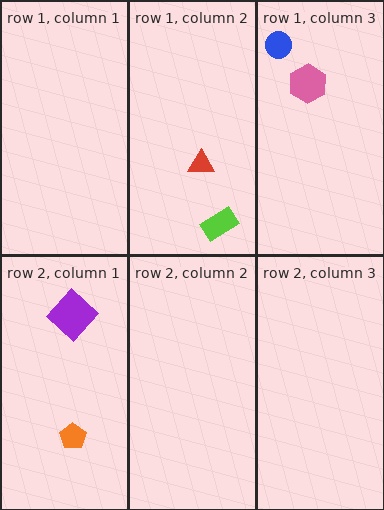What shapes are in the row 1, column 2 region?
The lime rectangle, the red triangle.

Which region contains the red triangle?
The row 1, column 2 region.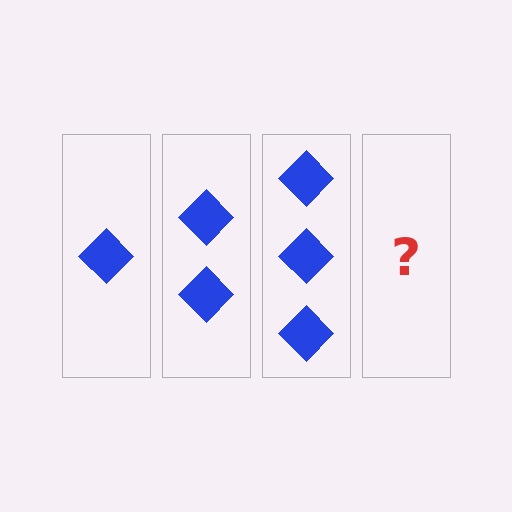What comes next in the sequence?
The next element should be 4 diamonds.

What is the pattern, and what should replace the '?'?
The pattern is that each step adds one more diamond. The '?' should be 4 diamonds.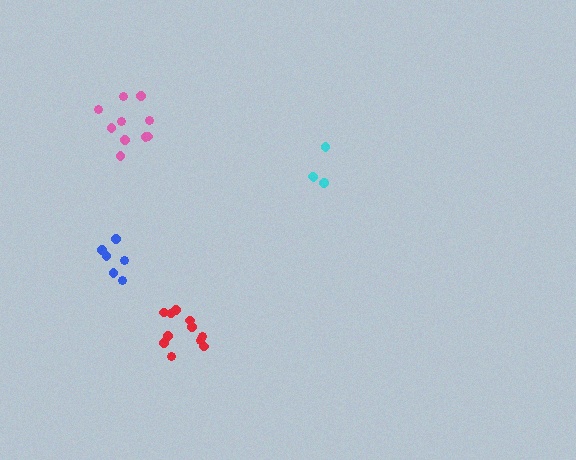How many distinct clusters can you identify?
There are 4 distinct clusters.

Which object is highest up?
The pink cluster is topmost.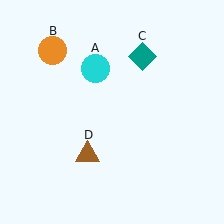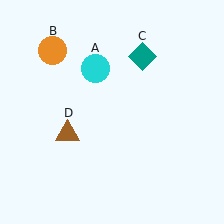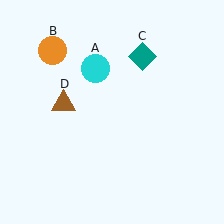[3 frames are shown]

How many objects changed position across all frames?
1 object changed position: brown triangle (object D).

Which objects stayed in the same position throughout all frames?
Cyan circle (object A) and orange circle (object B) and teal diamond (object C) remained stationary.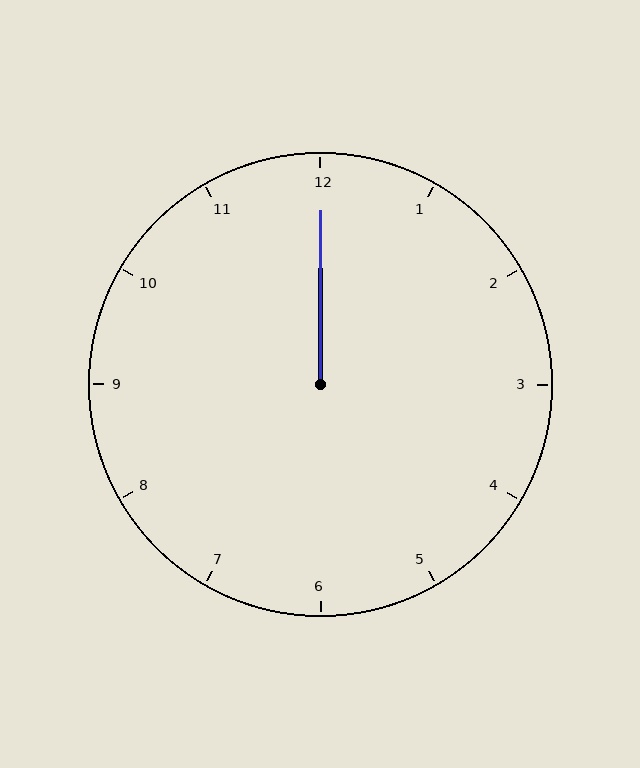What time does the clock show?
12:00.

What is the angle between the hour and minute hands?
Approximately 0 degrees.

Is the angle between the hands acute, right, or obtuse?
It is acute.